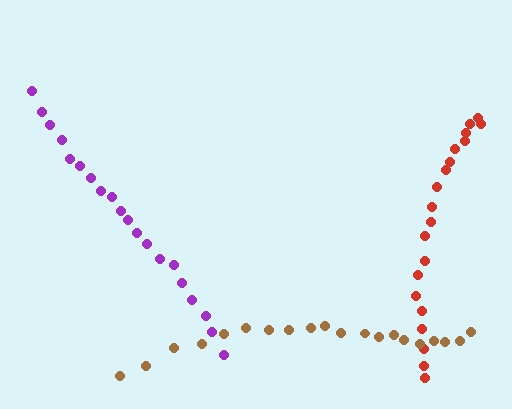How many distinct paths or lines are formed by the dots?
There are 3 distinct paths.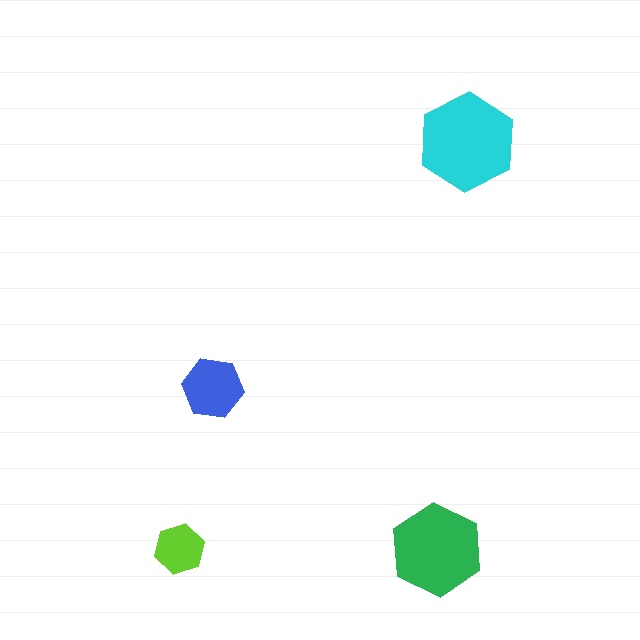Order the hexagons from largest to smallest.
the cyan one, the green one, the blue one, the lime one.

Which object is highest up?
The cyan hexagon is topmost.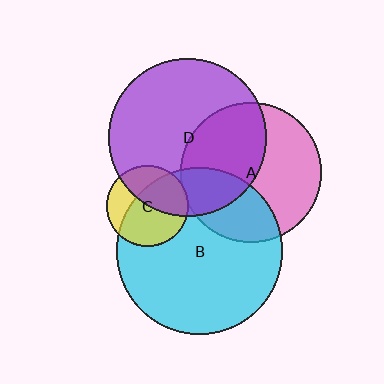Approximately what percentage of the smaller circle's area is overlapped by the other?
Approximately 45%.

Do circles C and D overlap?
Yes.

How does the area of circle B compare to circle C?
Approximately 4.2 times.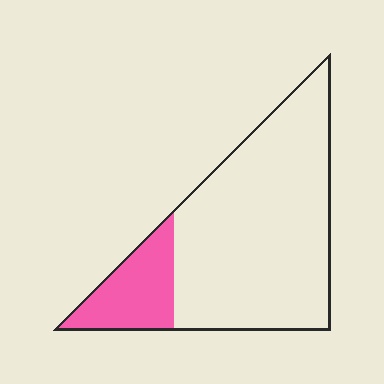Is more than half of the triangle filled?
No.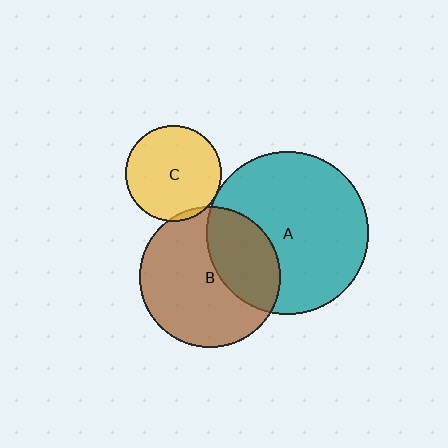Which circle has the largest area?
Circle A (teal).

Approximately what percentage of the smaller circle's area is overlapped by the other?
Approximately 5%.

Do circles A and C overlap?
Yes.